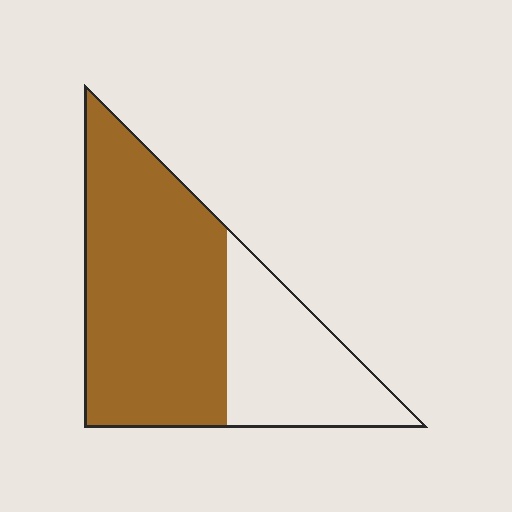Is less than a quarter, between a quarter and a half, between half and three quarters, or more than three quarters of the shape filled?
Between half and three quarters.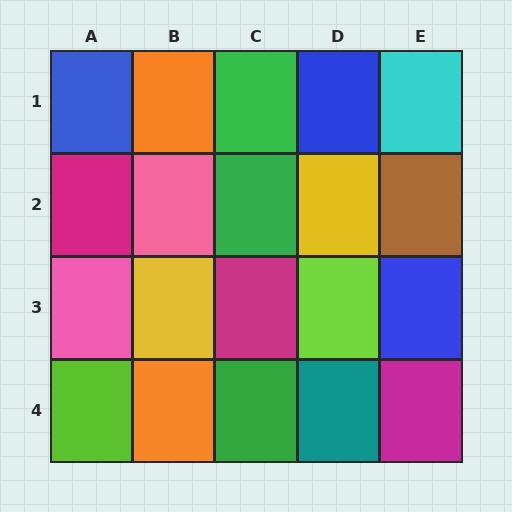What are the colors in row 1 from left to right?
Blue, orange, green, blue, cyan.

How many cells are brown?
1 cell is brown.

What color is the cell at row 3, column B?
Yellow.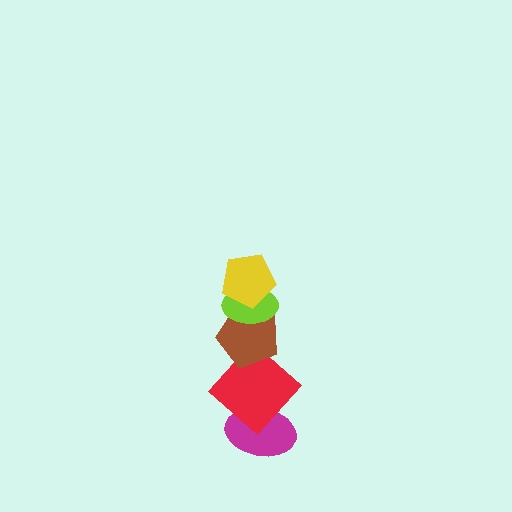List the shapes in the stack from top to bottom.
From top to bottom: the yellow pentagon, the lime ellipse, the brown pentagon, the red diamond, the magenta ellipse.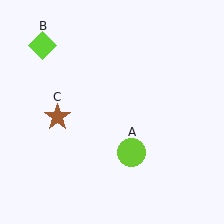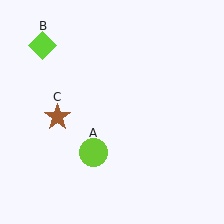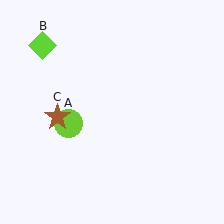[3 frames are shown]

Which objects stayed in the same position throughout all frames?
Lime diamond (object B) and brown star (object C) remained stationary.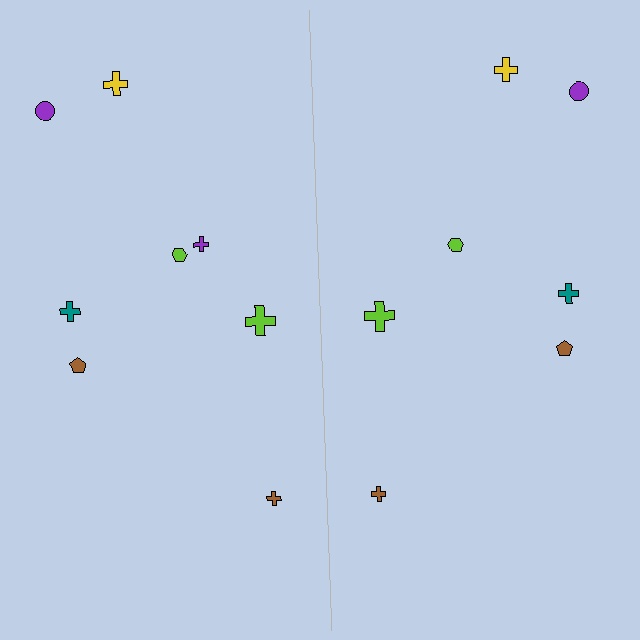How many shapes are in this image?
There are 15 shapes in this image.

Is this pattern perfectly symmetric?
No, the pattern is not perfectly symmetric. A purple cross is missing from the right side.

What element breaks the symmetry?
A purple cross is missing from the right side.